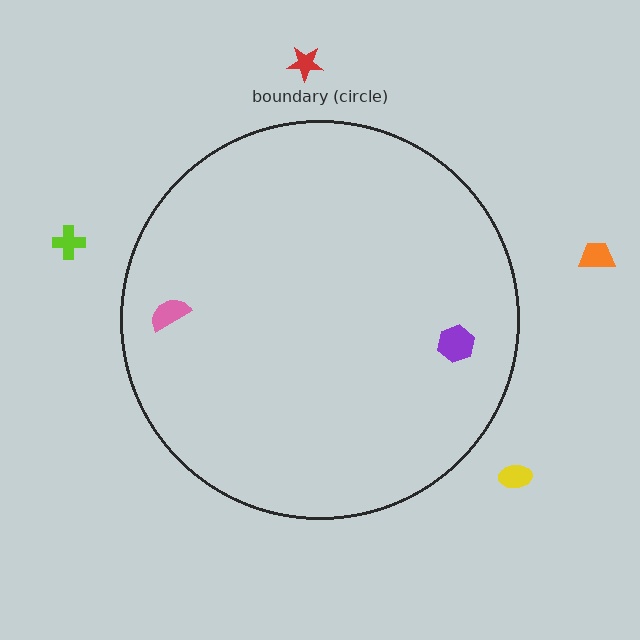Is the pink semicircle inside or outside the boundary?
Inside.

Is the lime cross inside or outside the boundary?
Outside.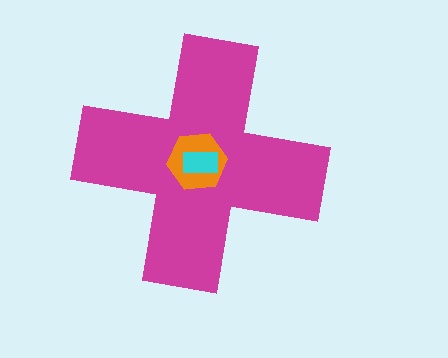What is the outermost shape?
The magenta cross.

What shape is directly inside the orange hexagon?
The cyan rectangle.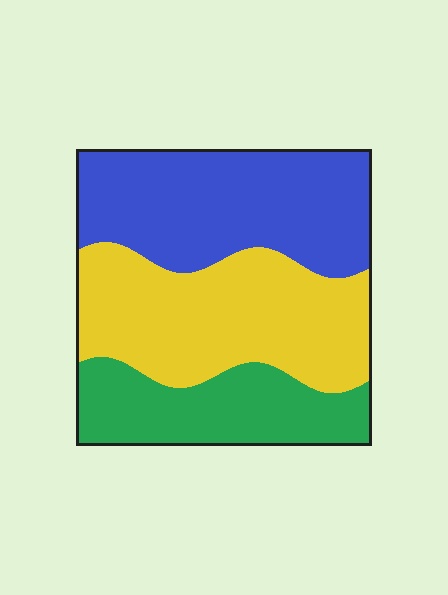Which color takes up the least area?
Green, at roughly 25%.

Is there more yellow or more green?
Yellow.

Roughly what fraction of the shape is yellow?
Yellow covers 39% of the shape.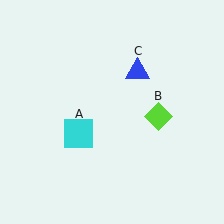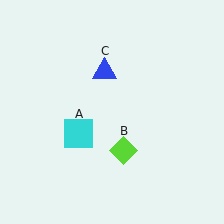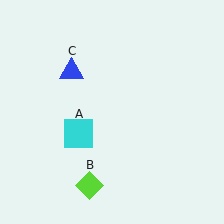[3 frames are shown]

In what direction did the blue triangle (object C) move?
The blue triangle (object C) moved left.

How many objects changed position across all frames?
2 objects changed position: lime diamond (object B), blue triangle (object C).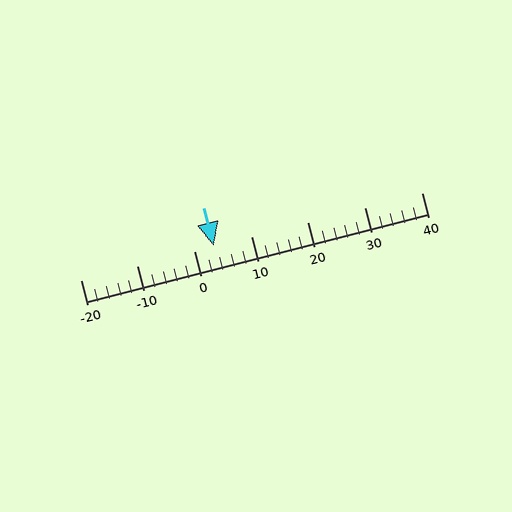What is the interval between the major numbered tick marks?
The major tick marks are spaced 10 units apart.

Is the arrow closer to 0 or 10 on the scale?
The arrow is closer to 0.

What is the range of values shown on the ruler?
The ruler shows values from -20 to 40.